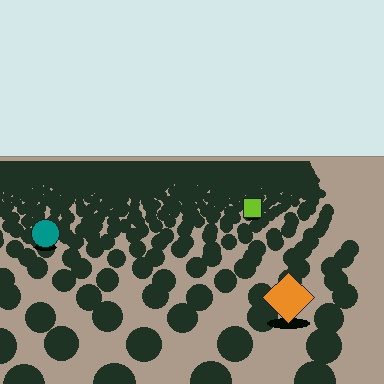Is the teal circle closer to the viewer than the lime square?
Yes. The teal circle is closer — you can tell from the texture gradient: the ground texture is coarser near it.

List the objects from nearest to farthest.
From nearest to farthest: the orange diamond, the teal circle, the lime square.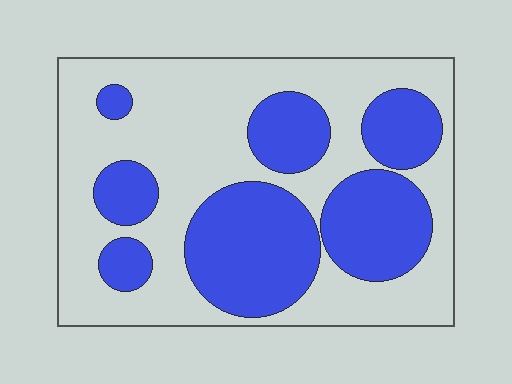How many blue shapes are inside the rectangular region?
7.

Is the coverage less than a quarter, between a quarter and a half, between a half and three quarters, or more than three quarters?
Between a quarter and a half.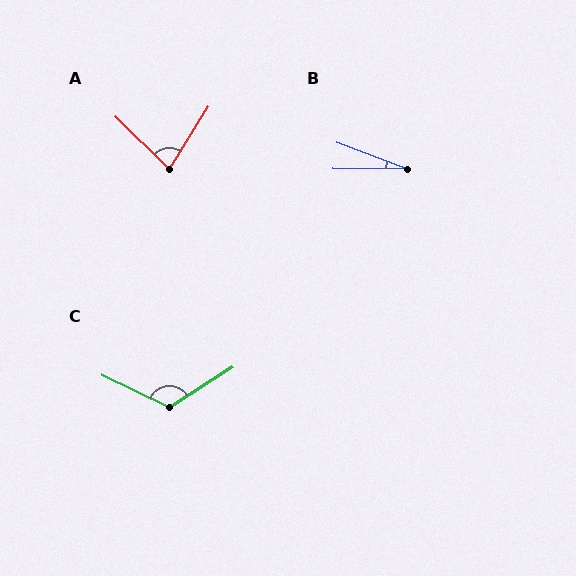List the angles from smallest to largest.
B (20°), A (77°), C (122°).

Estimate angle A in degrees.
Approximately 77 degrees.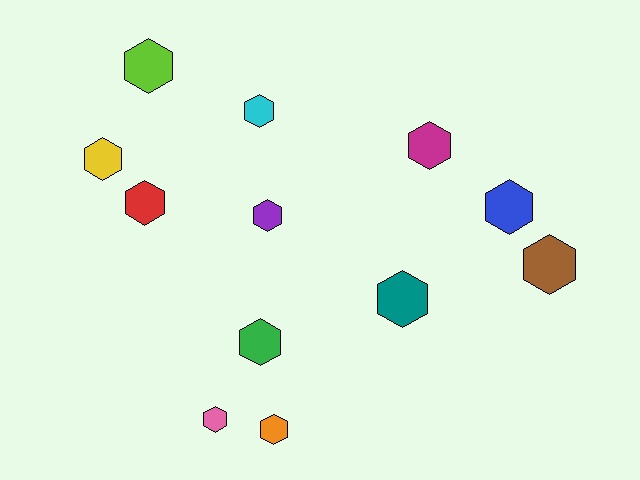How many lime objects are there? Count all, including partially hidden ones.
There is 1 lime object.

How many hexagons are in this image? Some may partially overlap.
There are 12 hexagons.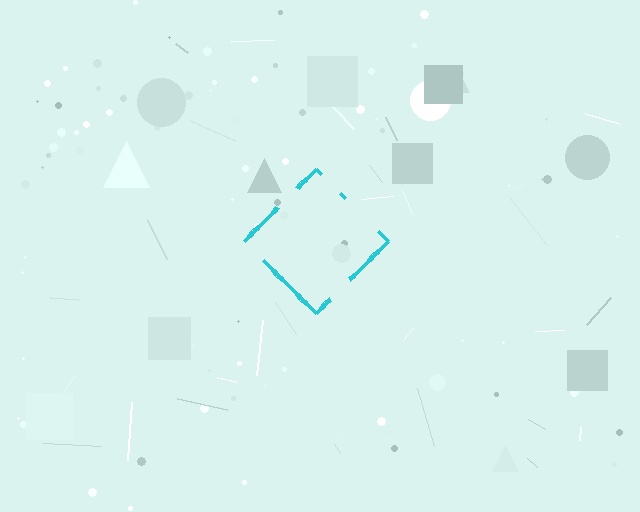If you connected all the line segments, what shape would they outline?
They would outline a diamond.